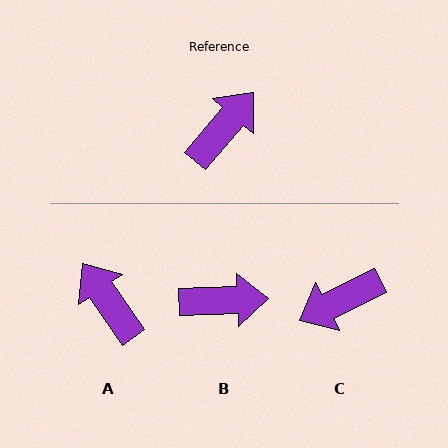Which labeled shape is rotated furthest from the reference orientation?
C, about 157 degrees away.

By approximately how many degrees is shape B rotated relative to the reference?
Approximately 47 degrees clockwise.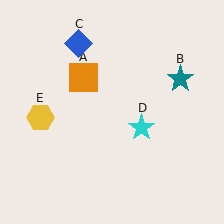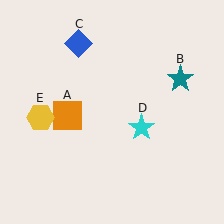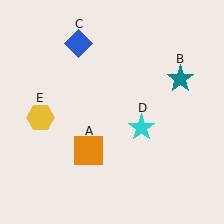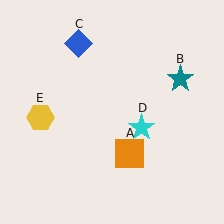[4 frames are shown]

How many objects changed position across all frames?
1 object changed position: orange square (object A).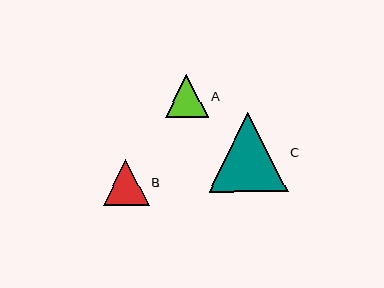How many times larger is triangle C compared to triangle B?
Triangle C is approximately 1.7 times the size of triangle B.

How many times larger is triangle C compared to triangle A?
Triangle C is approximately 1.8 times the size of triangle A.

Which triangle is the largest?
Triangle C is the largest with a size of approximately 79 pixels.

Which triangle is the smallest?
Triangle A is the smallest with a size of approximately 43 pixels.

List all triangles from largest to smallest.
From largest to smallest: C, B, A.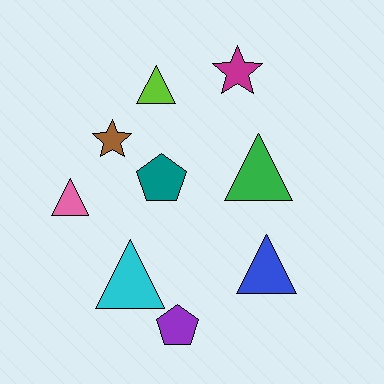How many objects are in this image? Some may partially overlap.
There are 9 objects.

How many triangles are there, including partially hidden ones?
There are 5 triangles.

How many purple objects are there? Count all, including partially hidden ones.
There is 1 purple object.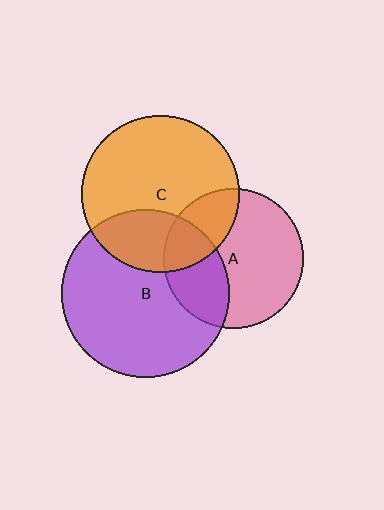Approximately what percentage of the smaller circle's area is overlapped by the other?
Approximately 30%.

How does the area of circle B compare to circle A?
Approximately 1.5 times.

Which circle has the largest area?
Circle B (purple).